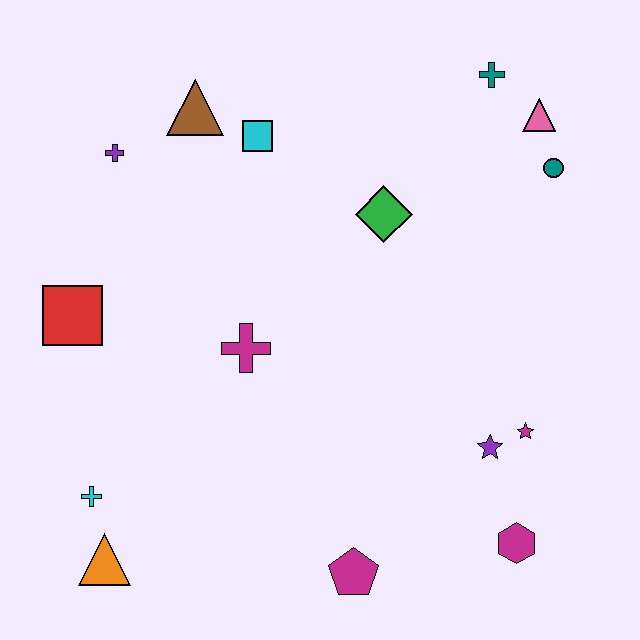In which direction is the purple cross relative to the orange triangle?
The purple cross is above the orange triangle.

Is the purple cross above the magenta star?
Yes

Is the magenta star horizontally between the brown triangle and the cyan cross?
No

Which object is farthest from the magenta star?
The purple cross is farthest from the magenta star.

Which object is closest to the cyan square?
The brown triangle is closest to the cyan square.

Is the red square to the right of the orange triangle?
No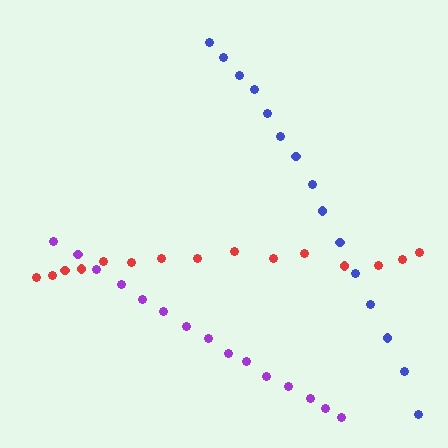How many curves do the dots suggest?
There are 3 distinct paths.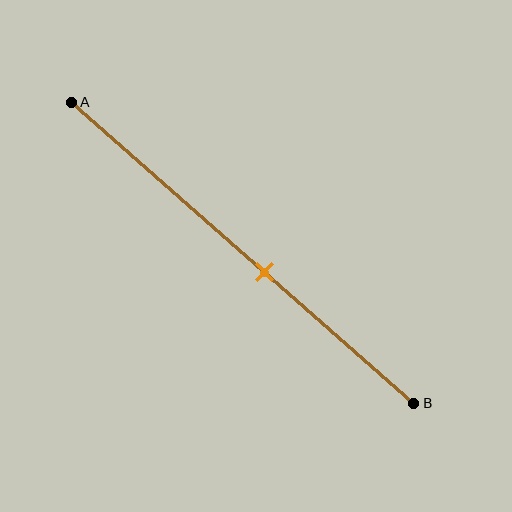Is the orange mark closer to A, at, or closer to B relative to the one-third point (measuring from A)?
The orange mark is closer to point B than the one-third point of segment AB.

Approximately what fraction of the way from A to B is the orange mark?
The orange mark is approximately 55% of the way from A to B.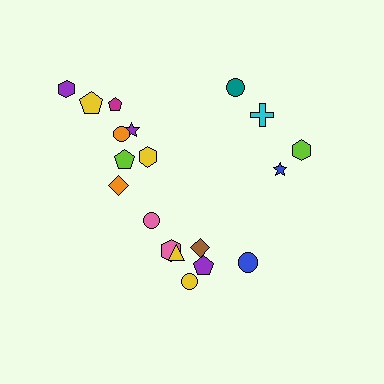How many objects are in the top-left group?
There are 8 objects.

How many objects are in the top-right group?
There are 4 objects.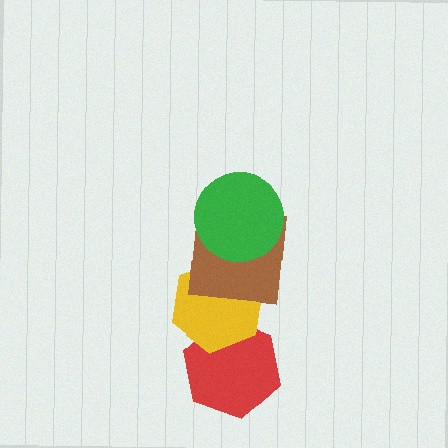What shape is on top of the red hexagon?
The yellow hexagon is on top of the red hexagon.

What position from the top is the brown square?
The brown square is 2nd from the top.